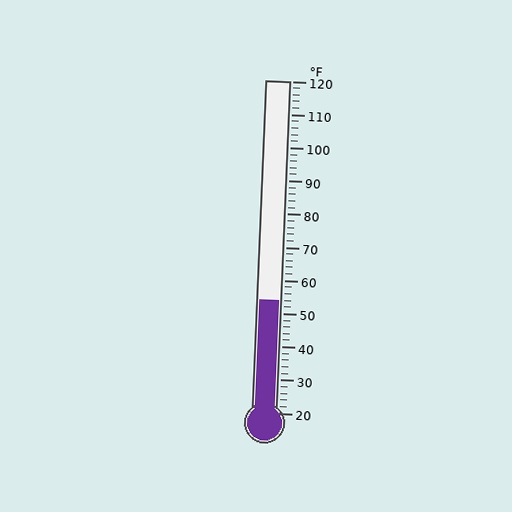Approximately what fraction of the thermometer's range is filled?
The thermometer is filled to approximately 35% of its range.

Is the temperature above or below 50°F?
The temperature is above 50°F.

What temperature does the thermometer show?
The thermometer shows approximately 54°F.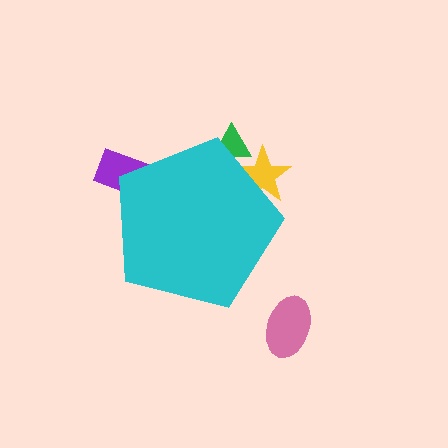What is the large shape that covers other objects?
A cyan pentagon.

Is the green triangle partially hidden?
Yes, the green triangle is partially hidden behind the cyan pentagon.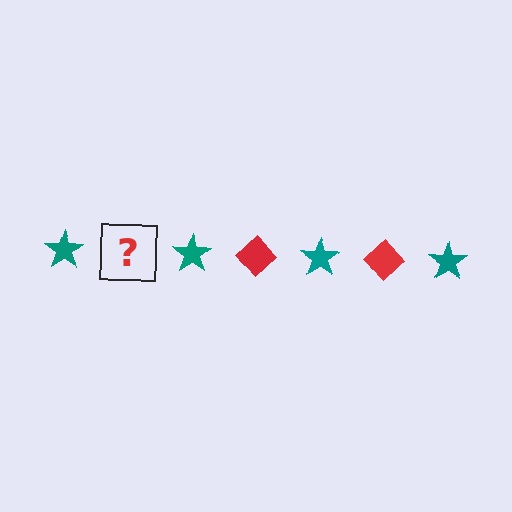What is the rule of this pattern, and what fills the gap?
The rule is that the pattern alternates between teal star and red diamond. The gap should be filled with a red diamond.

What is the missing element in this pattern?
The missing element is a red diamond.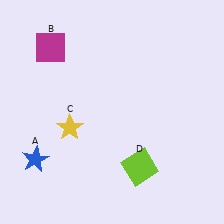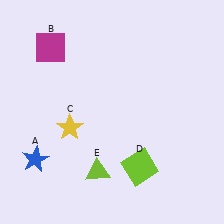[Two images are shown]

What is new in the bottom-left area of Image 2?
A lime triangle (E) was added in the bottom-left area of Image 2.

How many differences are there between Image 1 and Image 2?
There is 1 difference between the two images.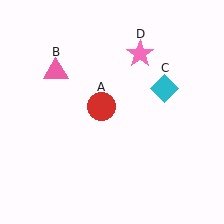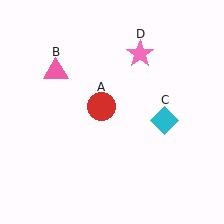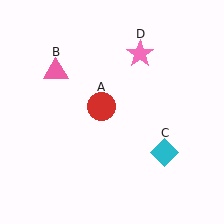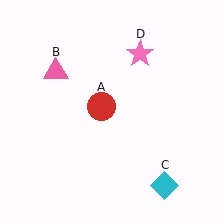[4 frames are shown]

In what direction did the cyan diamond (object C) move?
The cyan diamond (object C) moved down.